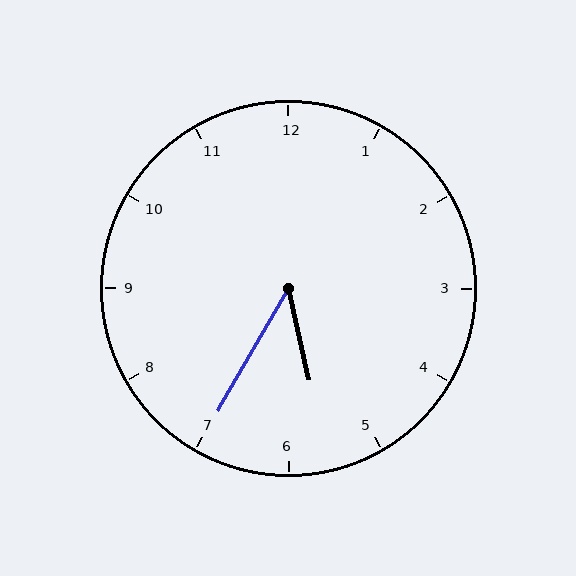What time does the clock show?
5:35.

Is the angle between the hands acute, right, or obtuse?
It is acute.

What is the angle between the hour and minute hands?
Approximately 42 degrees.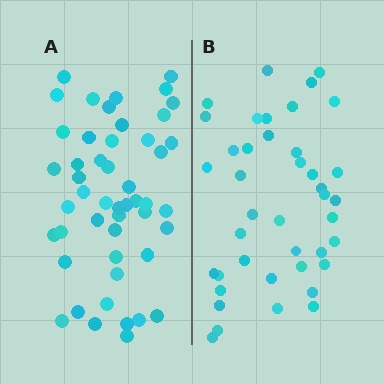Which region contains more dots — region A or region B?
Region A (the left region) has more dots.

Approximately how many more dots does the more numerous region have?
Region A has roughly 8 or so more dots than region B.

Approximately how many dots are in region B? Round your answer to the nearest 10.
About 40 dots. (The exact count is 41, which rounds to 40.)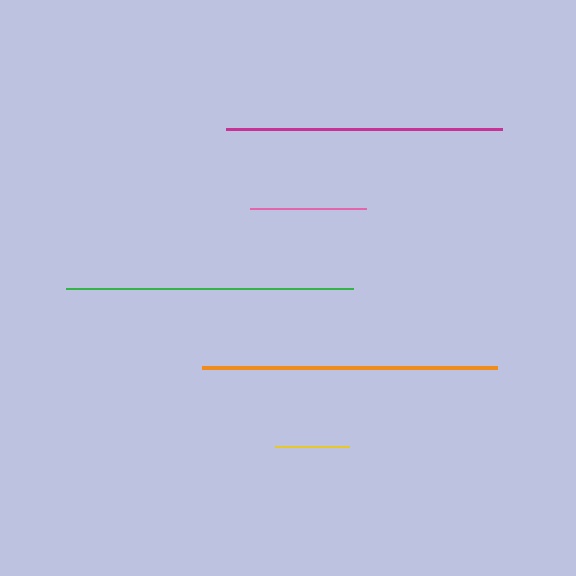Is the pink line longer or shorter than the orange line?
The orange line is longer than the pink line.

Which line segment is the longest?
The orange line is the longest at approximately 295 pixels.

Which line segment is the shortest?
The yellow line is the shortest at approximately 74 pixels.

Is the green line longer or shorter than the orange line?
The orange line is longer than the green line.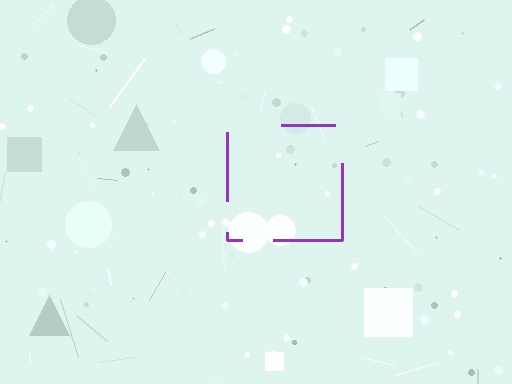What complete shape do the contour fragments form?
The contour fragments form a square.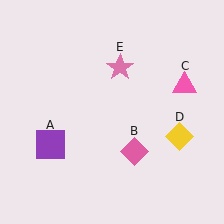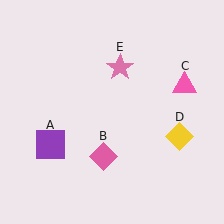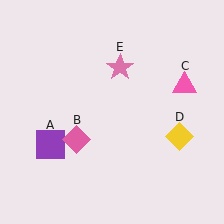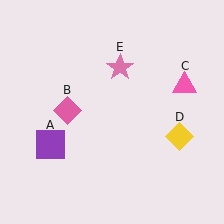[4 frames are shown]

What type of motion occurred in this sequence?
The pink diamond (object B) rotated clockwise around the center of the scene.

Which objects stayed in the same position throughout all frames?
Purple square (object A) and pink triangle (object C) and yellow diamond (object D) and pink star (object E) remained stationary.